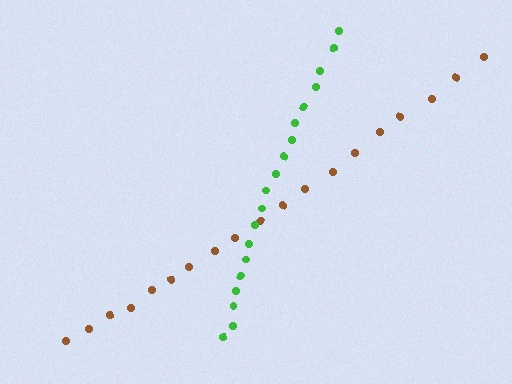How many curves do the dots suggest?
There are 2 distinct paths.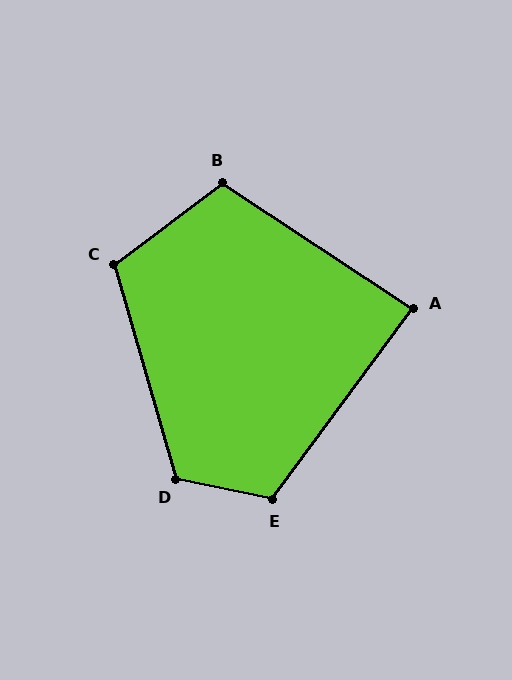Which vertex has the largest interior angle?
D, at approximately 118 degrees.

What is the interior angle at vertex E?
Approximately 114 degrees (obtuse).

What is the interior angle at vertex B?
Approximately 110 degrees (obtuse).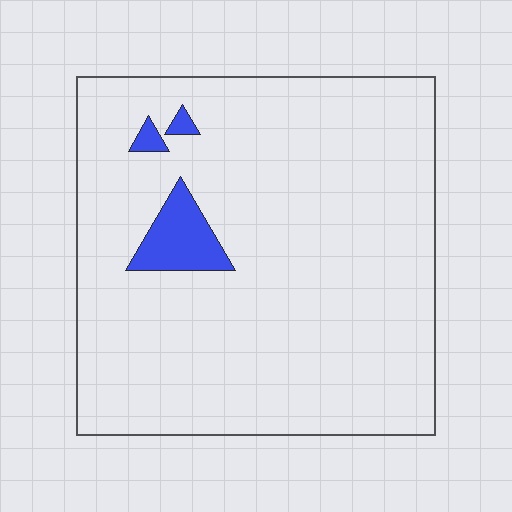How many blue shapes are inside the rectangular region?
3.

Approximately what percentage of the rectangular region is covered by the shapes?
Approximately 5%.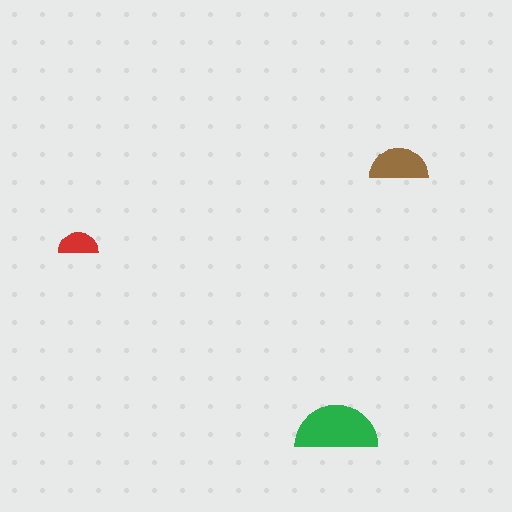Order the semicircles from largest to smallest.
the green one, the brown one, the red one.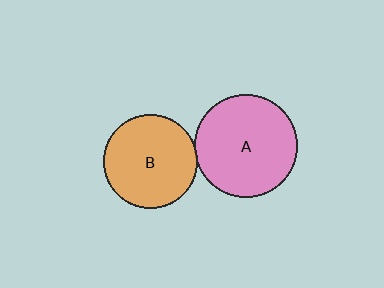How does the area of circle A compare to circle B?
Approximately 1.2 times.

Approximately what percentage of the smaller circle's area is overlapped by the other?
Approximately 5%.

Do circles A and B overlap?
Yes.